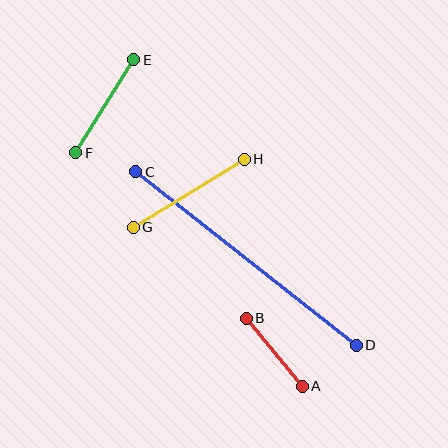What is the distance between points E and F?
The distance is approximately 110 pixels.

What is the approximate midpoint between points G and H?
The midpoint is at approximately (189, 193) pixels.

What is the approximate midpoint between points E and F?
The midpoint is at approximately (105, 106) pixels.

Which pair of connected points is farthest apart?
Points C and D are farthest apart.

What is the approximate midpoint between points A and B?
The midpoint is at approximately (274, 352) pixels.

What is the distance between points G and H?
The distance is approximately 130 pixels.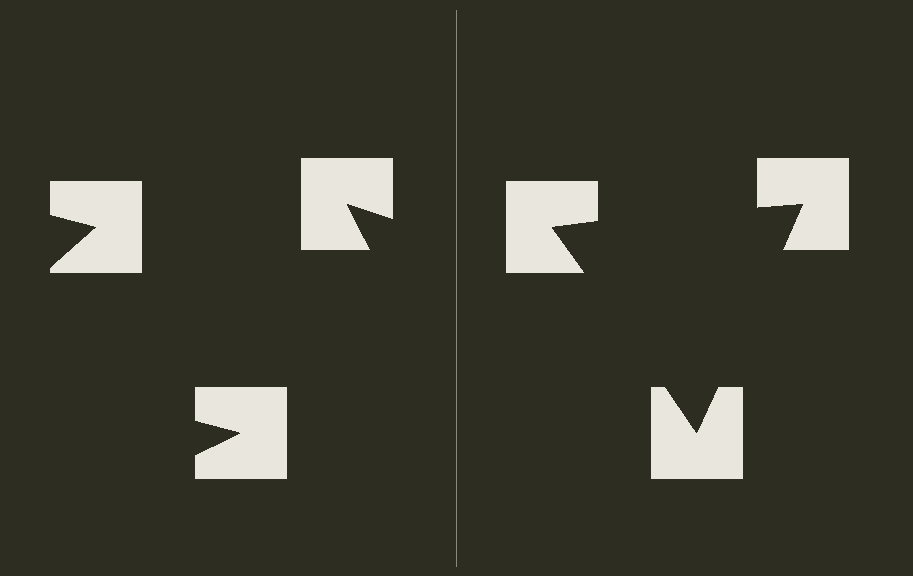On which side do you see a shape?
An illusory triangle appears on the right side. On the left side the wedge cuts are rotated, so no coherent shape forms.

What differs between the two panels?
The notched squares are positioned identically on both sides; only the wedge orientations differ. On the right they align to a triangle; on the left they are misaligned.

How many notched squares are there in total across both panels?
6 — 3 on each side.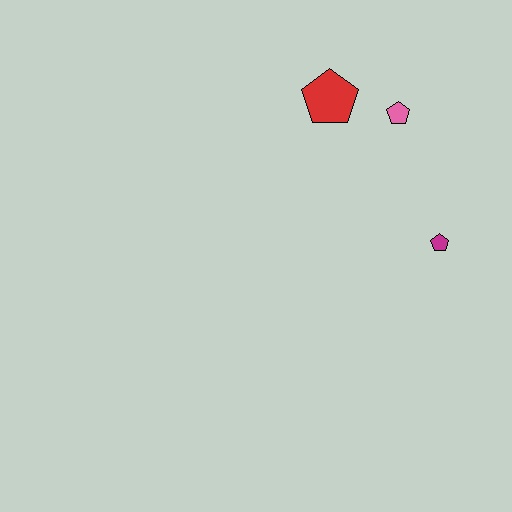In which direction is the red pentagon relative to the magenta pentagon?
The red pentagon is above the magenta pentagon.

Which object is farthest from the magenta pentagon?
The red pentagon is farthest from the magenta pentagon.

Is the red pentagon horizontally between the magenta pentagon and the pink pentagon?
No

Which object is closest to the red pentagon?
The pink pentagon is closest to the red pentagon.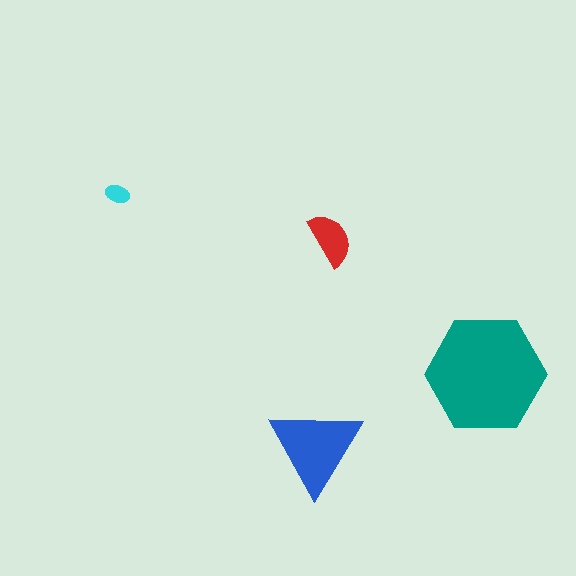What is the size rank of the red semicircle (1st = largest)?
3rd.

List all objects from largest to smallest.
The teal hexagon, the blue triangle, the red semicircle, the cyan ellipse.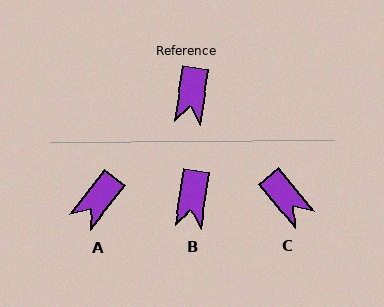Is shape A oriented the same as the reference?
No, it is off by about 29 degrees.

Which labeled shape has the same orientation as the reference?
B.